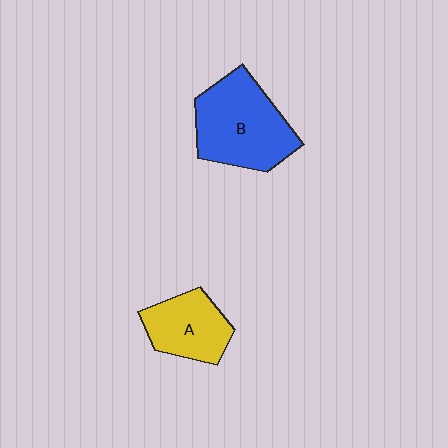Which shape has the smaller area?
Shape A (yellow).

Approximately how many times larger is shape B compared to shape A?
Approximately 1.6 times.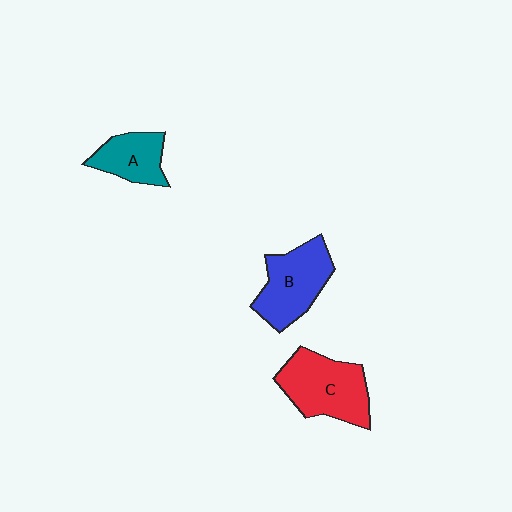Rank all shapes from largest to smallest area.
From largest to smallest: C (red), B (blue), A (teal).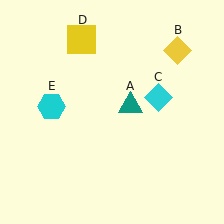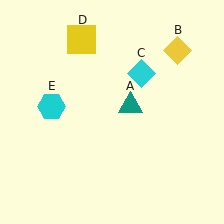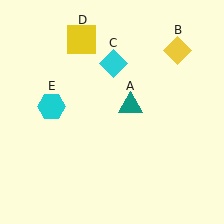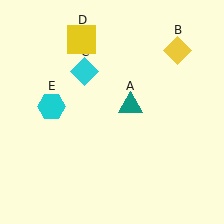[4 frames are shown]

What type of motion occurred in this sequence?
The cyan diamond (object C) rotated counterclockwise around the center of the scene.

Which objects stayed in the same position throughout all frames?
Teal triangle (object A) and yellow diamond (object B) and yellow square (object D) and cyan hexagon (object E) remained stationary.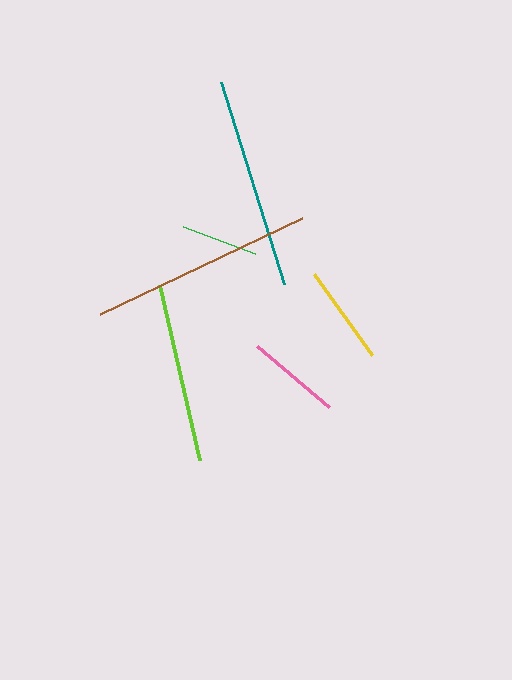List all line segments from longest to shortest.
From longest to shortest: brown, teal, lime, yellow, pink, green.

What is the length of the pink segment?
The pink segment is approximately 95 pixels long.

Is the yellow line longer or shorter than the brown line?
The brown line is longer than the yellow line.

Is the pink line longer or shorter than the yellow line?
The yellow line is longer than the pink line.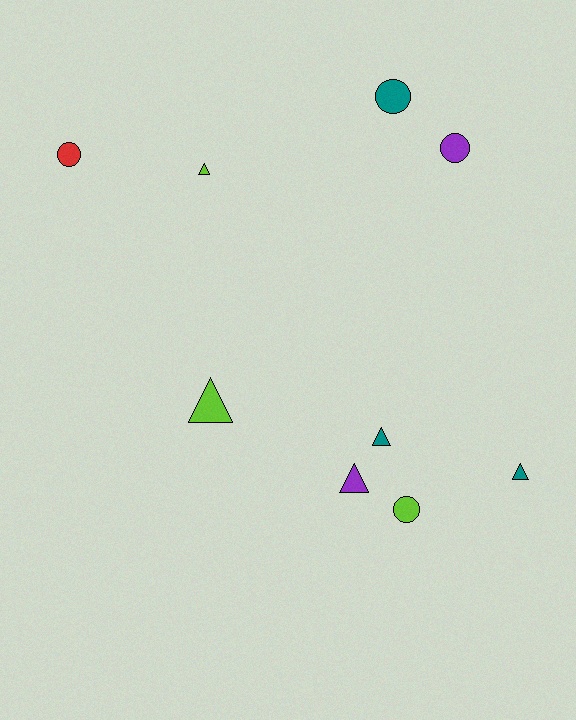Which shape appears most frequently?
Triangle, with 5 objects.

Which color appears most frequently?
Lime, with 3 objects.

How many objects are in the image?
There are 9 objects.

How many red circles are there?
There is 1 red circle.